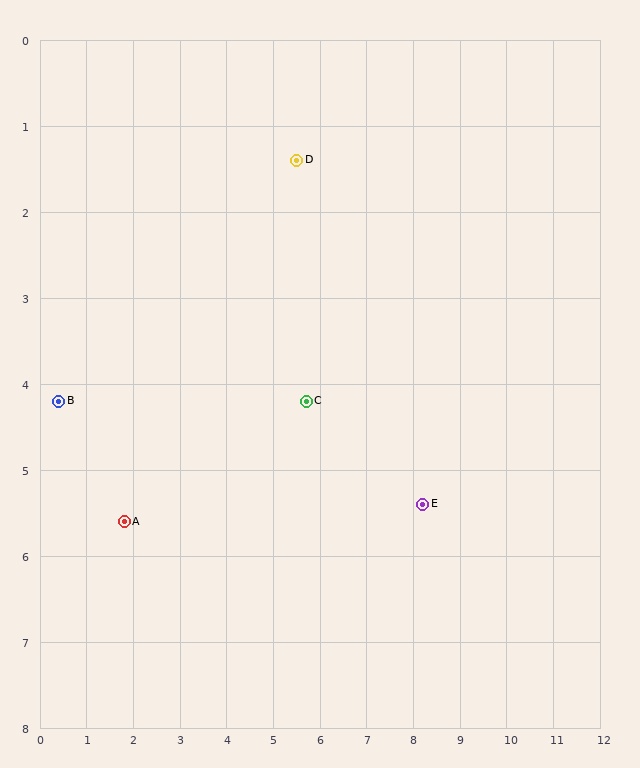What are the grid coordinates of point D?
Point D is at approximately (5.5, 1.4).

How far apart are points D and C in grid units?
Points D and C are about 2.8 grid units apart.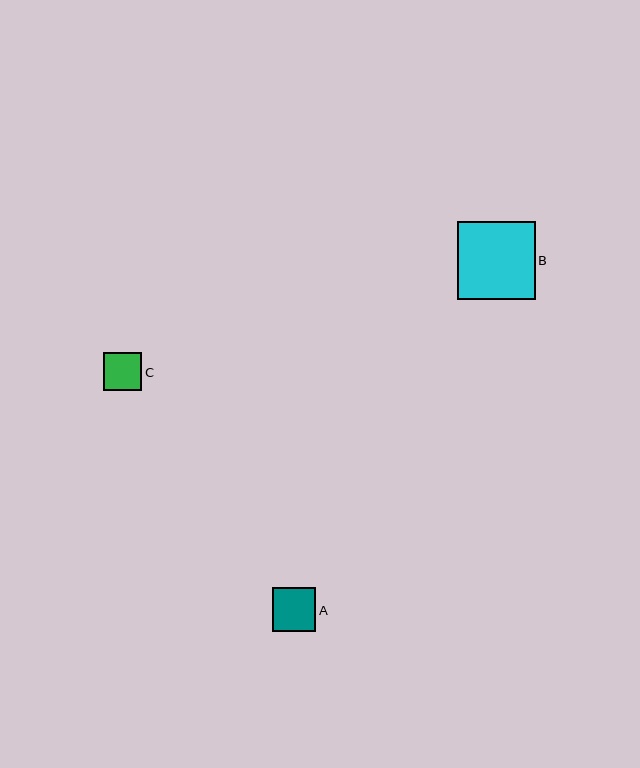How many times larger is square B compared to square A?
Square B is approximately 1.8 times the size of square A.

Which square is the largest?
Square B is the largest with a size of approximately 78 pixels.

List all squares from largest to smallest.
From largest to smallest: B, A, C.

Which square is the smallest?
Square C is the smallest with a size of approximately 38 pixels.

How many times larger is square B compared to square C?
Square B is approximately 2.1 times the size of square C.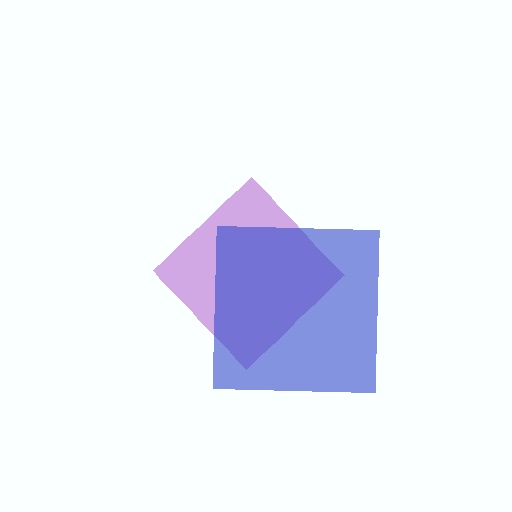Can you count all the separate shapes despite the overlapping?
Yes, there are 2 separate shapes.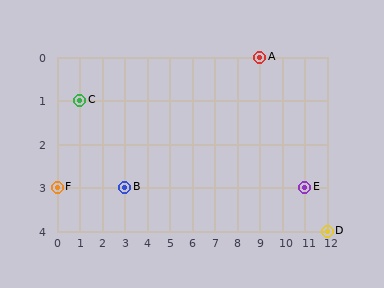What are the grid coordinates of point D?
Point D is at grid coordinates (12, 4).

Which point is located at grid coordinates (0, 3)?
Point F is at (0, 3).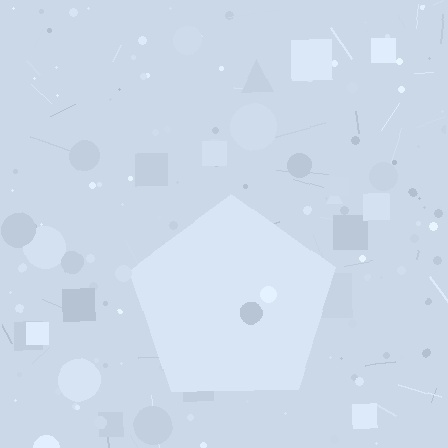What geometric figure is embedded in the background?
A pentagon is embedded in the background.